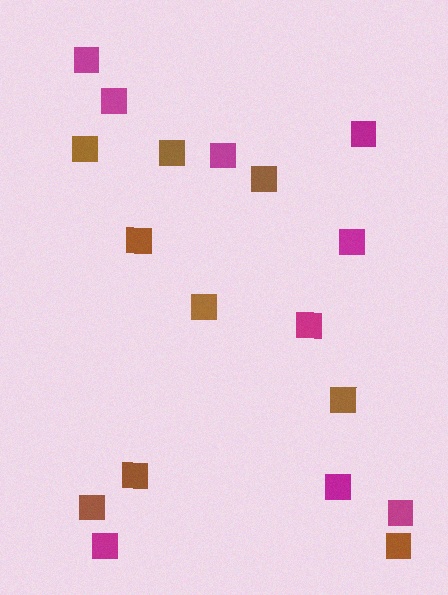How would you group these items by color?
There are 2 groups: one group of magenta squares (9) and one group of brown squares (9).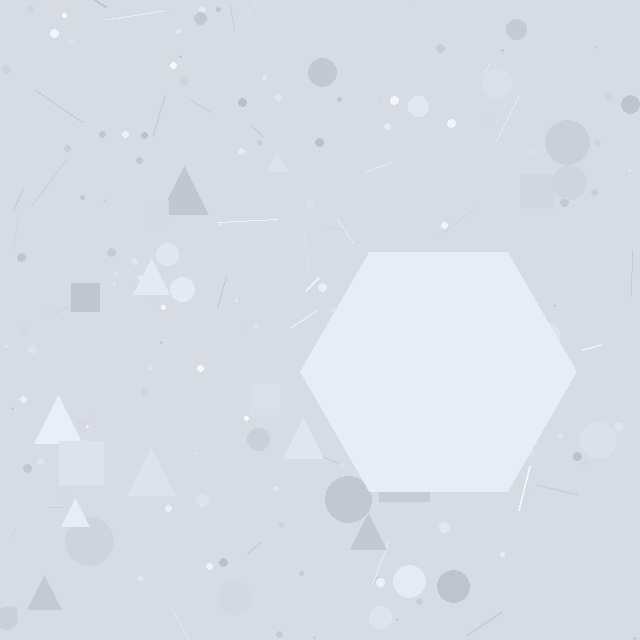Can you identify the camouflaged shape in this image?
The camouflaged shape is a hexagon.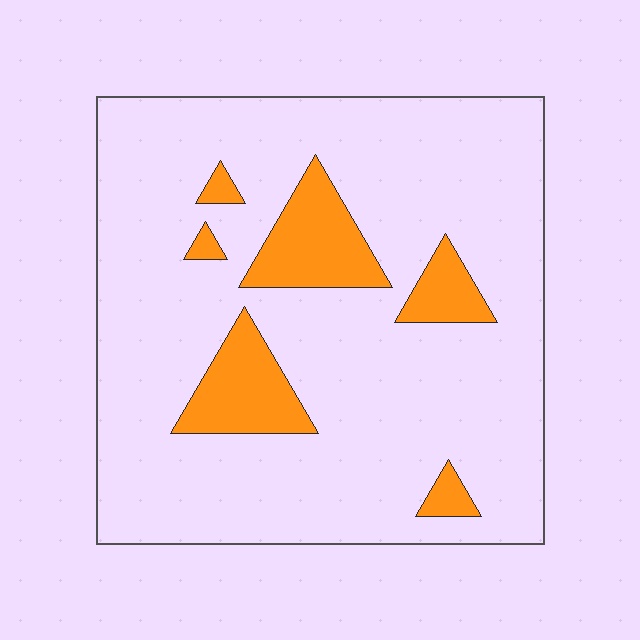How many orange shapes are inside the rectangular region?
6.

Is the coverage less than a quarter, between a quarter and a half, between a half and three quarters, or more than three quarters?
Less than a quarter.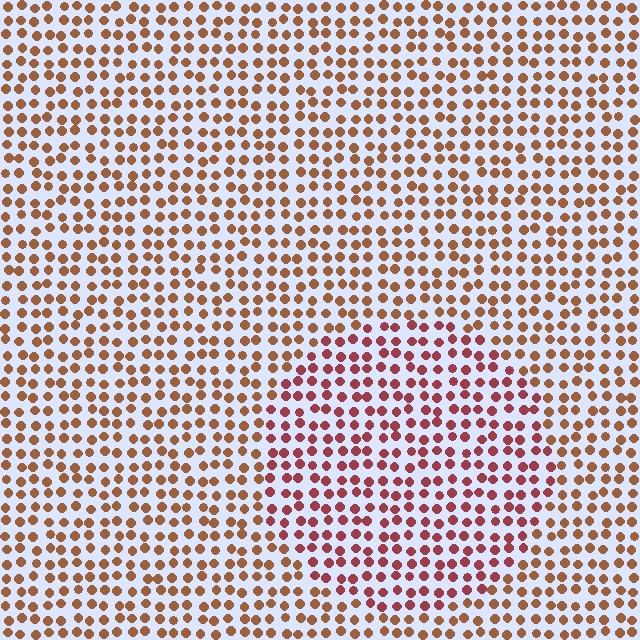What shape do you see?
I see a circle.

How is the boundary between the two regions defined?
The boundary is defined purely by a slight shift in hue (about 31 degrees). Spacing, size, and orientation are identical on both sides.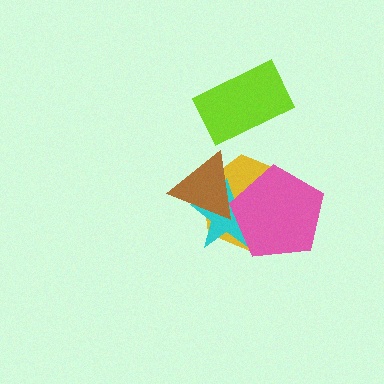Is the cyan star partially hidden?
Yes, it is partially covered by another shape.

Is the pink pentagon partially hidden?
Yes, it is partially covered by another shape.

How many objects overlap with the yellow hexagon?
3 objects overlap with the yellow hexagon.